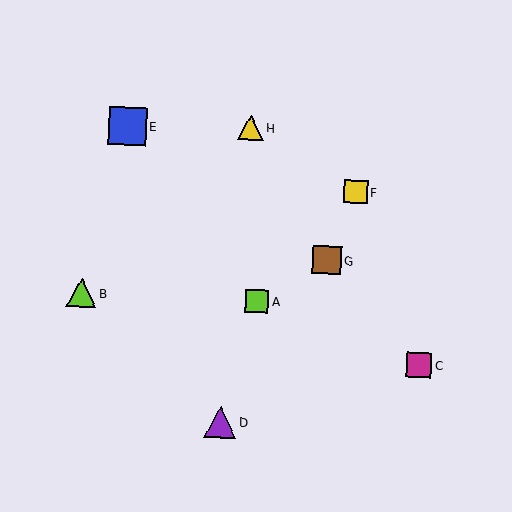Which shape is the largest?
The blue square (labeled E) is the largest.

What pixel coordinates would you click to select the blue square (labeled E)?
Click at (128, 126) to select the blue square E.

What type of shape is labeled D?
Shape D is a purple triangle.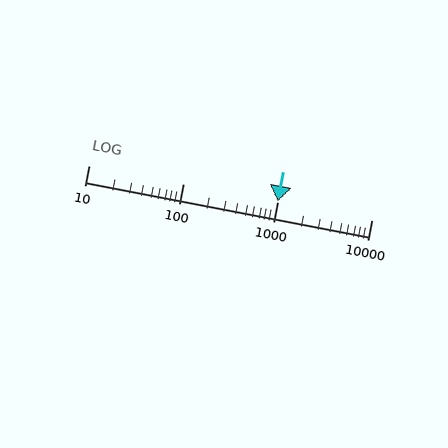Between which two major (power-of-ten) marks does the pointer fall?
The pointer is between 1000 and 10000.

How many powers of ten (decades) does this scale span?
The scale spans 3 decades, from 10 to 10000.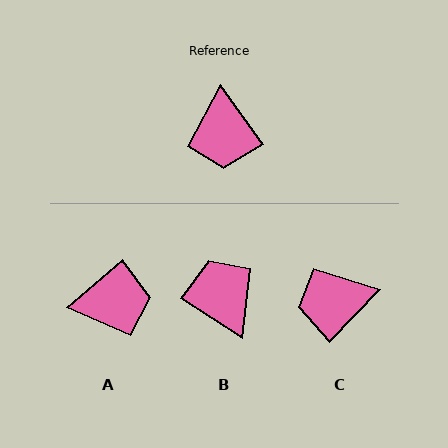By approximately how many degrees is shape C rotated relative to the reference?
Approximately 79 degrees clockwise.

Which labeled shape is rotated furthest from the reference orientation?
B, about 159 degrees away.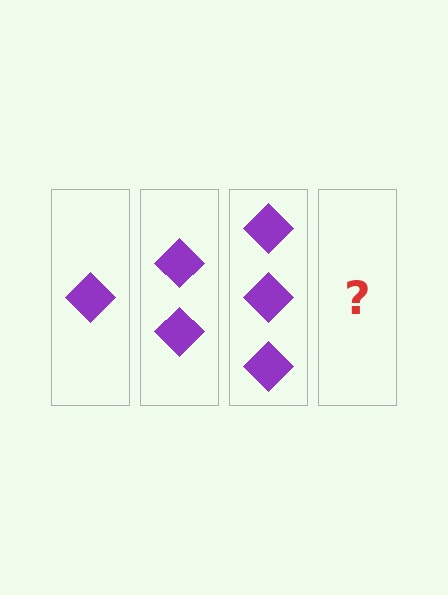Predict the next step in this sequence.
The next step is 4 diamonds.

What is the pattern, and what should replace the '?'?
The pattern is that each step adds one more diamond. The '?' should be 4 diamonds.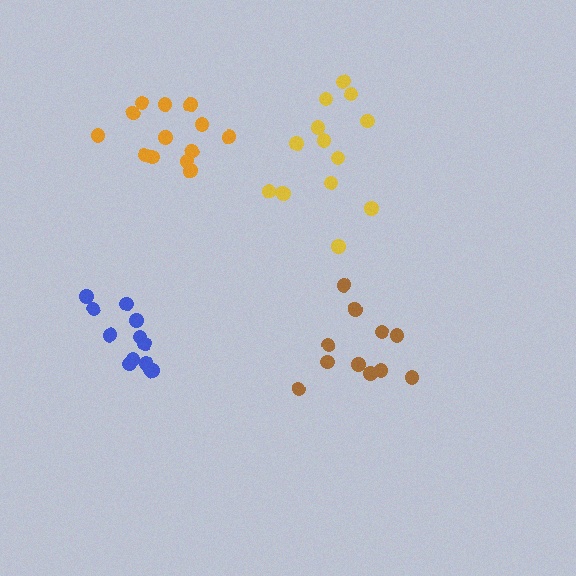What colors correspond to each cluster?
The clusters are colored: brown, orange, yellow, blue.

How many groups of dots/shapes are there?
There are 4 groups.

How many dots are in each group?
Group 1: 11 dots, Group 2: 13 dots, Group 3: 13 dots, Group 4: 12 dots (49 total).